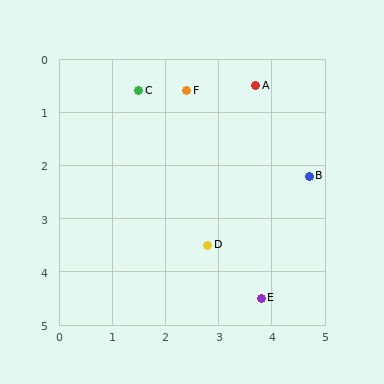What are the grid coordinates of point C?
Point C is at approximately (1.5, 0.6).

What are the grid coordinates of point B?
Point B is at approximately (4.7, 2.2).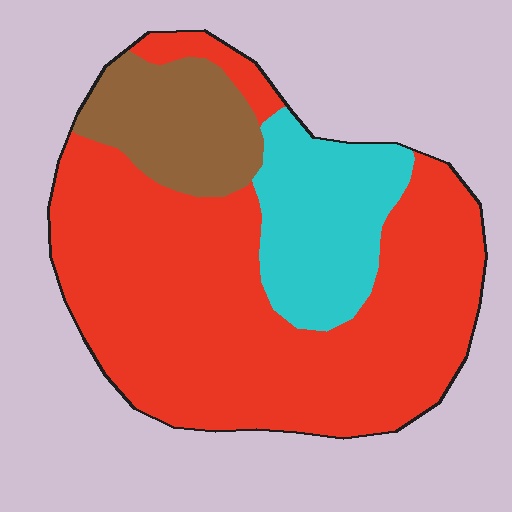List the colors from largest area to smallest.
From largest to smallest: red, cyan, brown.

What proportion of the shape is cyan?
Cyan covers 18% of the shape.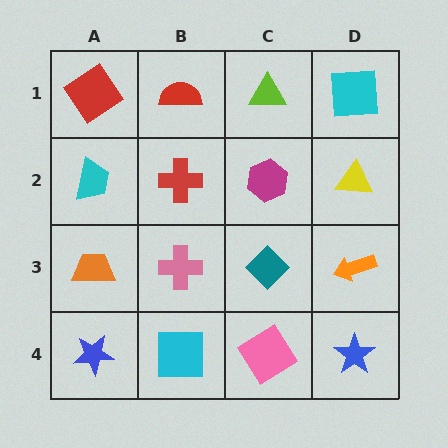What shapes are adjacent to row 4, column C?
A teal diamond (row 3, column C), a cyan square (row 4, column B), a blue star (row 4, column D).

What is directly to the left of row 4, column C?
A cyan square.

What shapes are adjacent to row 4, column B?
A pink cross (row 3, column B), a blue star (row 4, column A), a pink diamond (row 4, column C).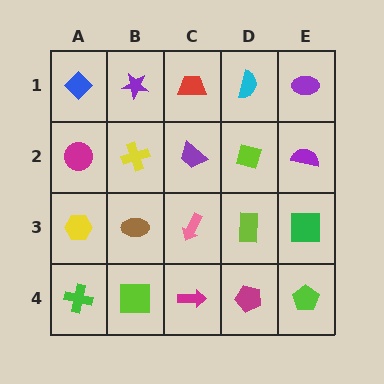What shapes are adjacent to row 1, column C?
A purple trapezoid (row 2, column C), a purple star (row 1, column B), a cyan semicircle (row 1, column D).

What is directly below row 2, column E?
A green square.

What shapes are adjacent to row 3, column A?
A magenta circle (row 2, column A), a green cross (row 4, column A), a brown ellipse (row 3, column B).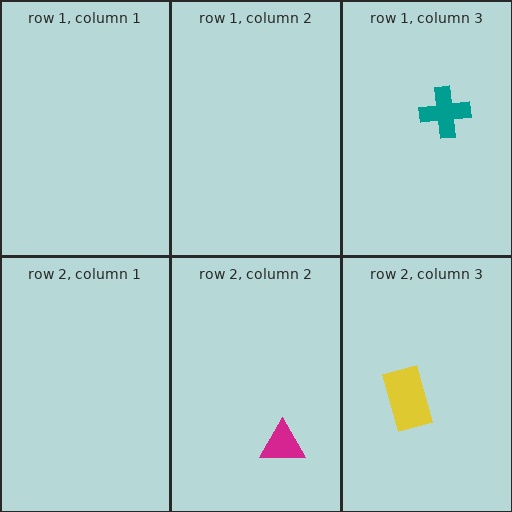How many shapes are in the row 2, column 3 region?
1.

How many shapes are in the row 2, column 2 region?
1.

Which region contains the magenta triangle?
The row 2, column 2 region.